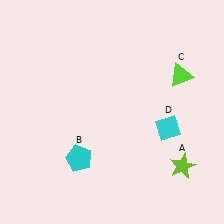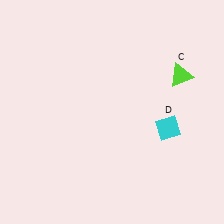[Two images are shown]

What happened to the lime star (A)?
The lime star (A) was removed in Image 2. It was in the bottom-right area of Image 1.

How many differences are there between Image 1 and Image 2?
There are 2 differences between the two images.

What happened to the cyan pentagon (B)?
The cyan pentagon (B) was removed in Image 2. It was in the bottom-left area of Image 1.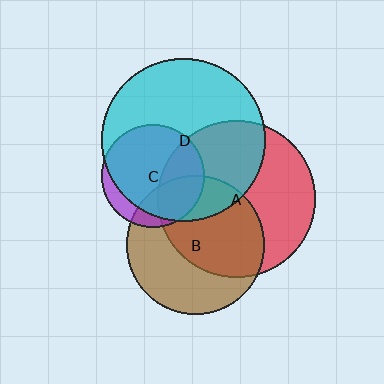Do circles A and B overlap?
Yes.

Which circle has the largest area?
Circle D (cyan).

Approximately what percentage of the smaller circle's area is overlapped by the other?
Approximately 55%.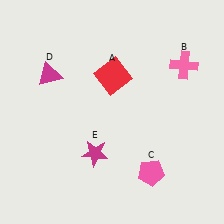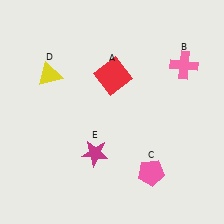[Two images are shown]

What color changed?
The triangle (D) changed from magenta in Image 1 to yellow in Image 2.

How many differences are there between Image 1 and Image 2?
There is 1 difference between the two images.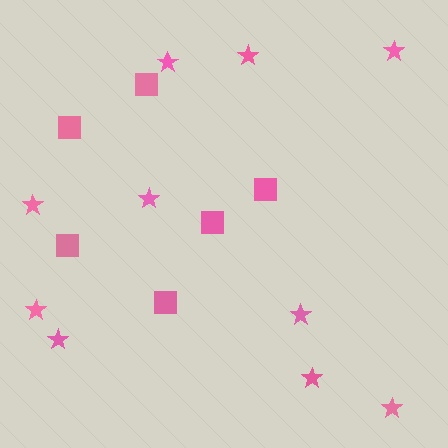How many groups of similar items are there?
There are 2 groups: one group of stars (10) and one group of squares (6).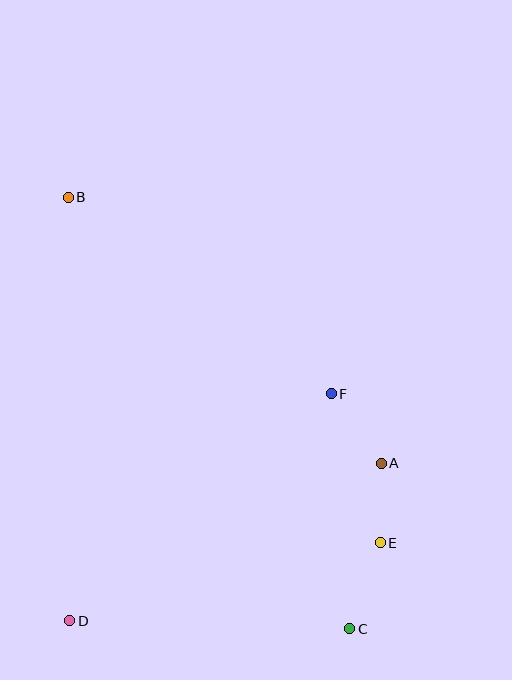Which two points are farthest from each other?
Points B and C are farthest from each other.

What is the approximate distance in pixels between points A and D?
The distance between A and D is approximately 349 pixels.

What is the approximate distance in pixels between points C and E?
The distance between C and E is approximately 91 pixels.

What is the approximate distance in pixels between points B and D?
The distance between B and D is approximately 423 pixels.